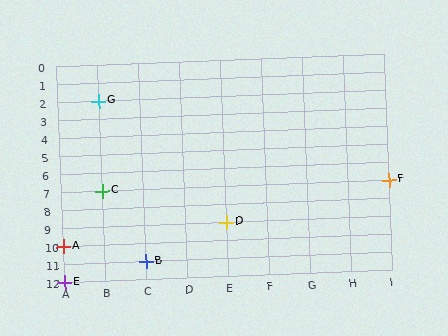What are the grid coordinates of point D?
Point D is at grid coordinates (E, 9).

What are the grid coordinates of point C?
Point C is at grid coordinates (B, 7).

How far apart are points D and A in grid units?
Points D and A are 4 columns and 1 row apart (about 4.1 grid units diagonally).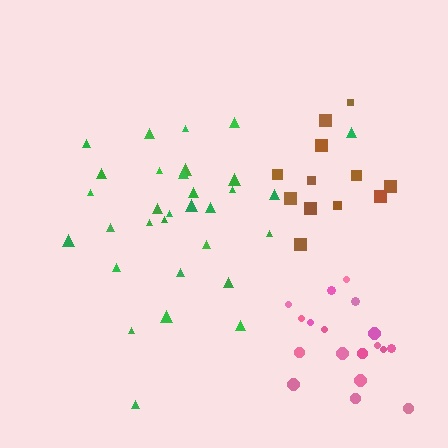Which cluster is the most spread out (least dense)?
Brown.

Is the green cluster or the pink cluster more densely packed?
Pink.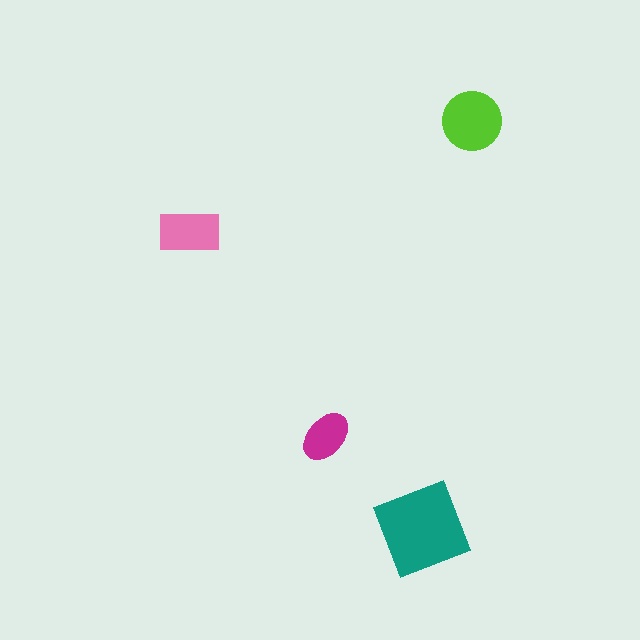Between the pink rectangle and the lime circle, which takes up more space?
The lime circle.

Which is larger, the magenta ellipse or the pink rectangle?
The pink rectangle.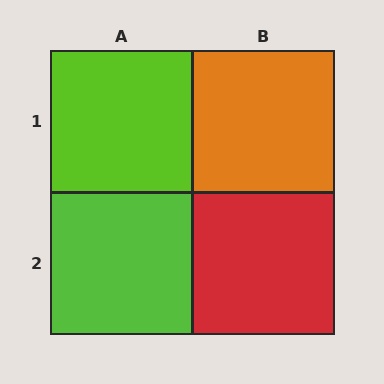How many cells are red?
1 cell is red.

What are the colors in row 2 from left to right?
Lime, red.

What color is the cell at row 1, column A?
Lime.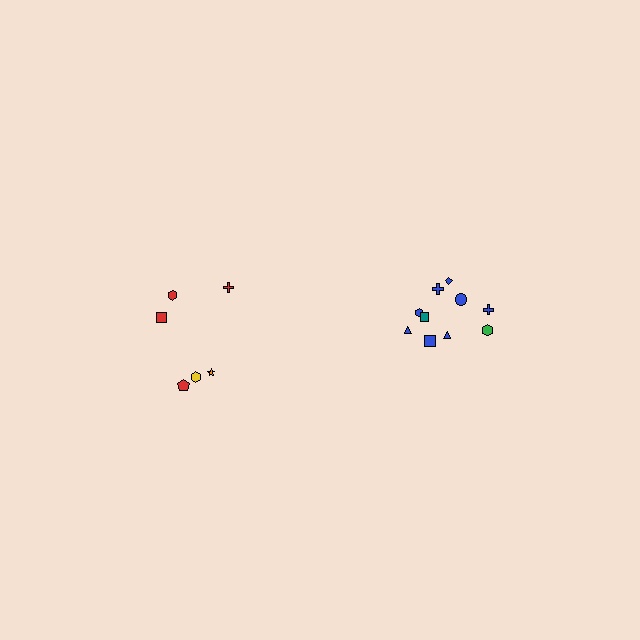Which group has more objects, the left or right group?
The right group.